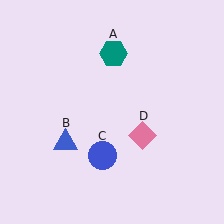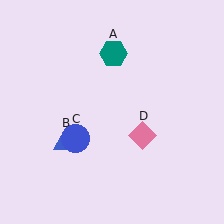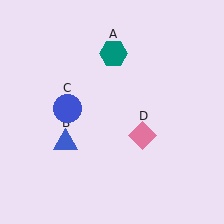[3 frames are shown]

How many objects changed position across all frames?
1 object changed position: blue circle (object C).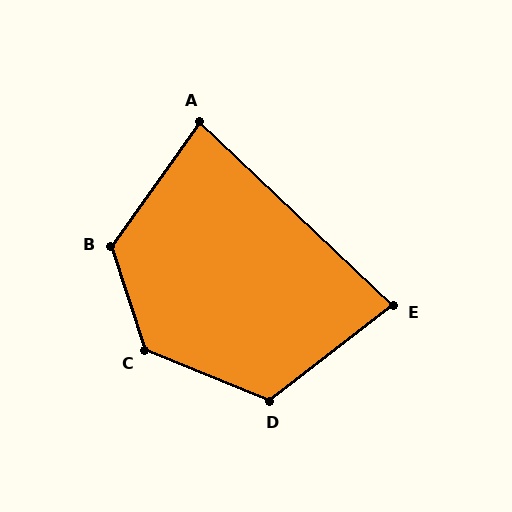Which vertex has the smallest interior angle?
E, at approximately 81 degrees.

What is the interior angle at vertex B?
Approximately 126 degrees (obtuse).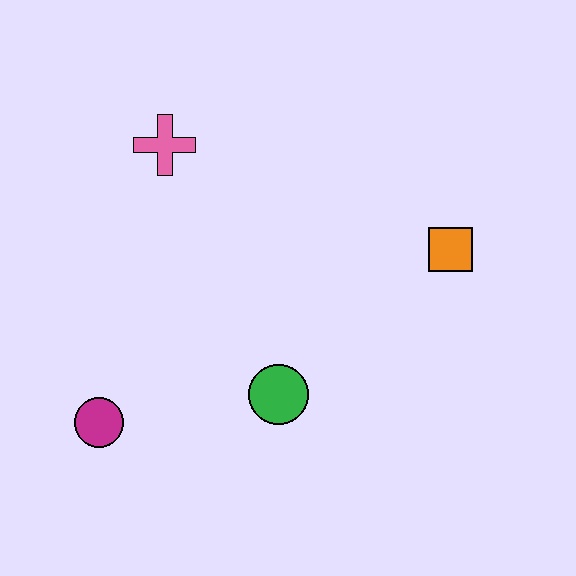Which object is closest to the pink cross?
The green circle is closest to the pink cross.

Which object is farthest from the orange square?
The magenta circle is farthest from the orange square.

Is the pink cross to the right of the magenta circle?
Yes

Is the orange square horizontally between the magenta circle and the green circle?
No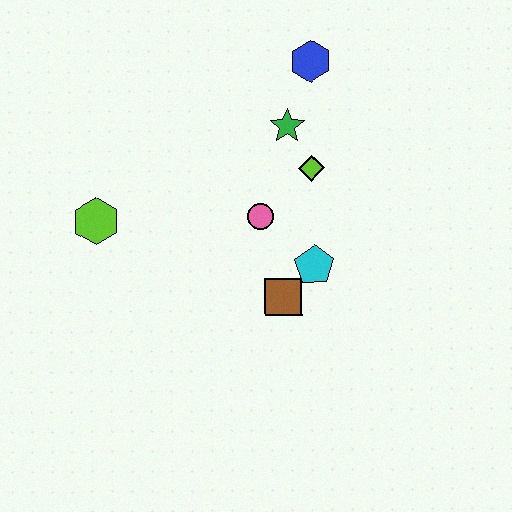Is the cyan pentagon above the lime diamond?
No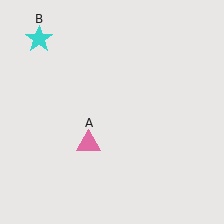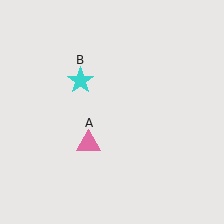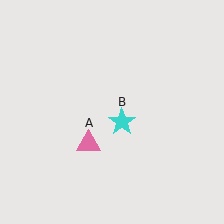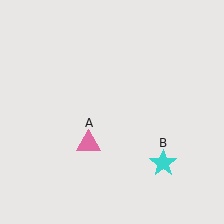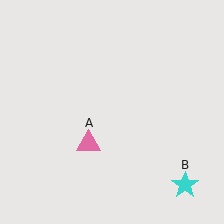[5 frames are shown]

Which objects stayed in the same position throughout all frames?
Pink triangle (object A) remained stationary.